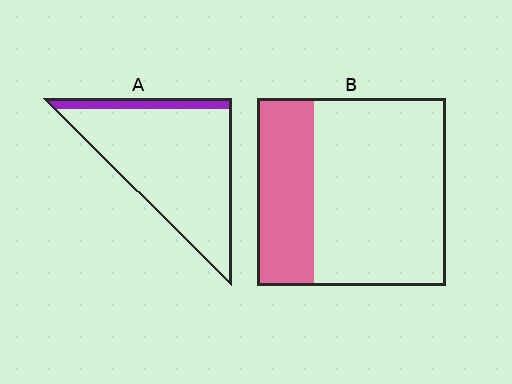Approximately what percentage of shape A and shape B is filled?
A is approximately 10% and B is approximately 30%.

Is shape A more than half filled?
No.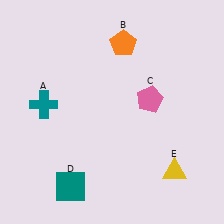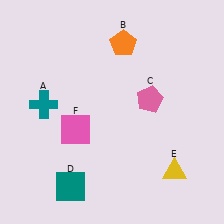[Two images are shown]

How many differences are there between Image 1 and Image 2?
There is 1 difference between the two images.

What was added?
A pink square (F) was added in Image 2.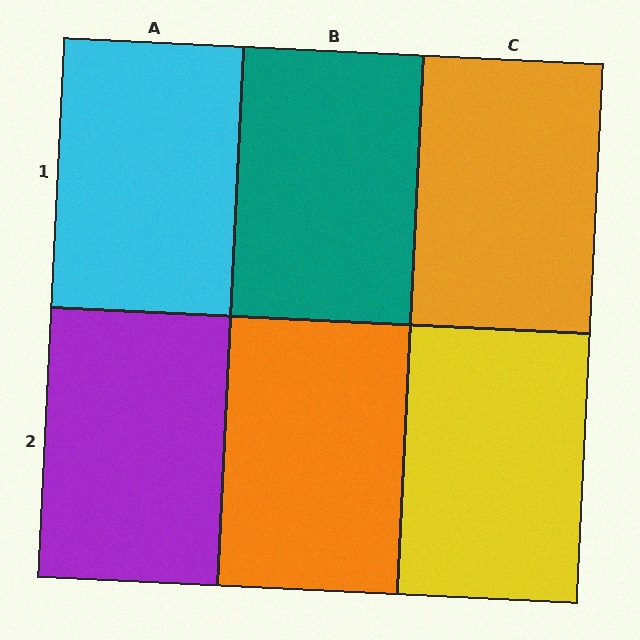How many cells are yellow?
1 cell is yellow.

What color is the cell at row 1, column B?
Teal.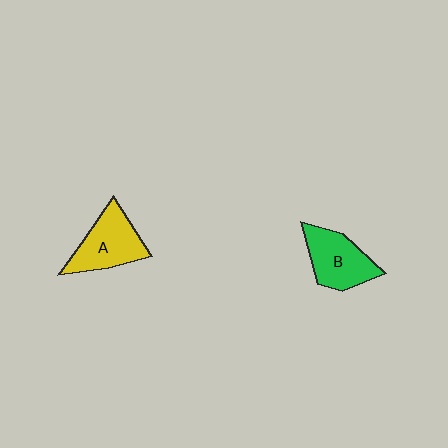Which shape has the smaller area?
Shape B (green).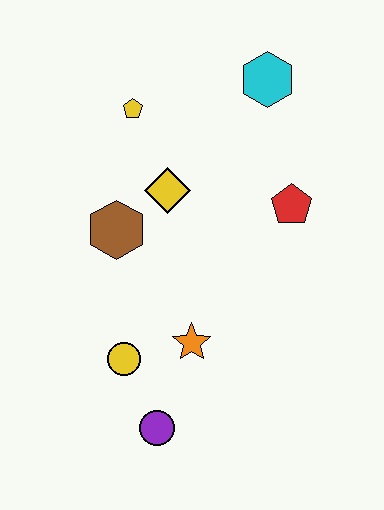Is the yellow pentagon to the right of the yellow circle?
Yes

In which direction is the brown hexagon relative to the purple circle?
The brown hexagon is above the purple circle.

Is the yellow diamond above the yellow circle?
Yes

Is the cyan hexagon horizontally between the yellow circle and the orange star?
No